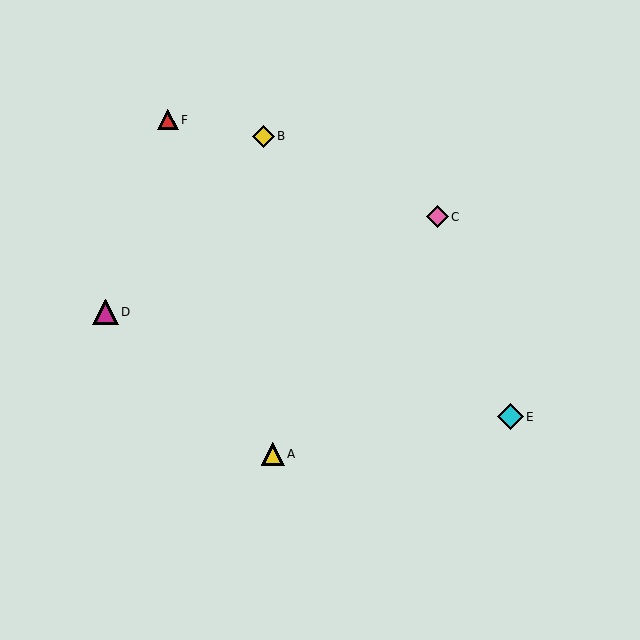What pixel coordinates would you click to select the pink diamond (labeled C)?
Click at (437, 217) to select the pink diamond C.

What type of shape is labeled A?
Shape A is a yellow triangle.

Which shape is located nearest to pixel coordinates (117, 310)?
The magenta triangle (labeled D) at (105, 312) is nearest to that location.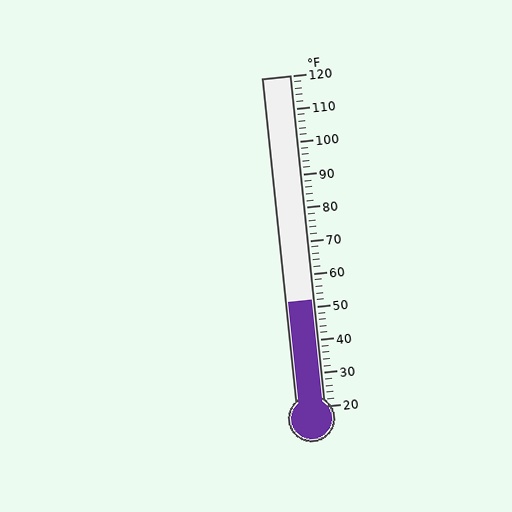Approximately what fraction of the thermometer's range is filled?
The thermometer is filled to approximately 30% of its range.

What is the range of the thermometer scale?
The thermometer scale ranges from 20°F to 120°F.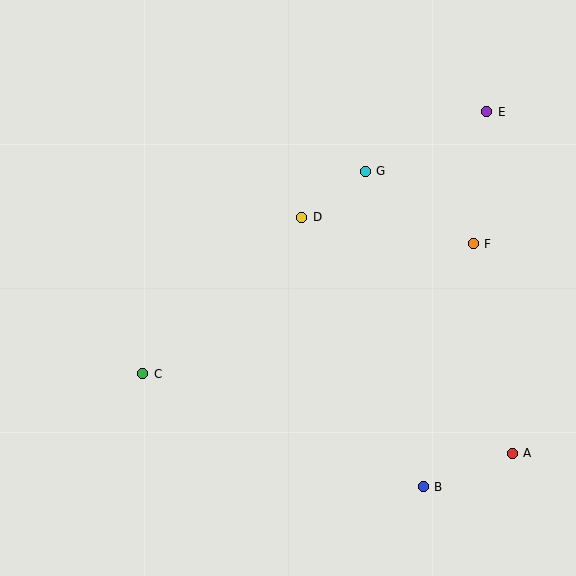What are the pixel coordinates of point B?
Point B is at (423, 487).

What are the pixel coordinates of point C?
Point C is at (143, 374).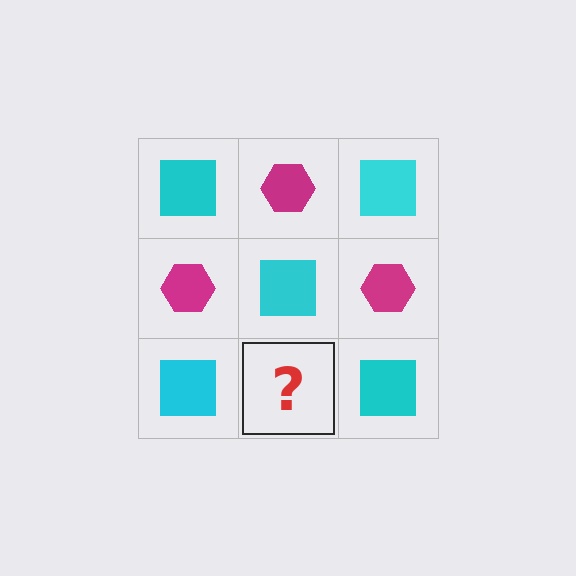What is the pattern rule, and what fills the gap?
The rule is that it alternates cyan square and magenta hexagon in a checkerboard pattern. The gap should be filled with a magenta hexagon.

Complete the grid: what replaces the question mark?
The question mark should be replaced with a magenta hexagon.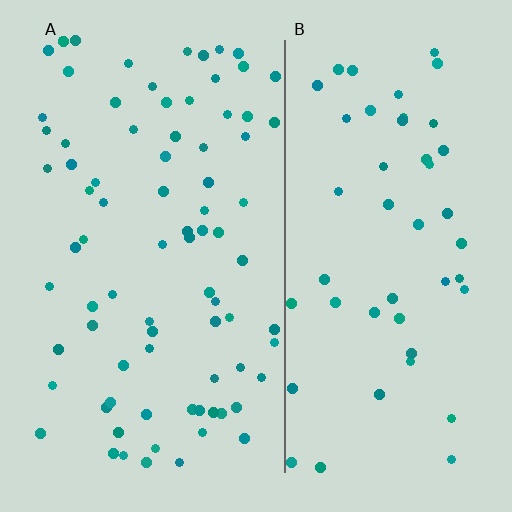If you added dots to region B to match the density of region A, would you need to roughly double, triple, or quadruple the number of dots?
Approximately double.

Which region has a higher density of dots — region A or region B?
A (the left).